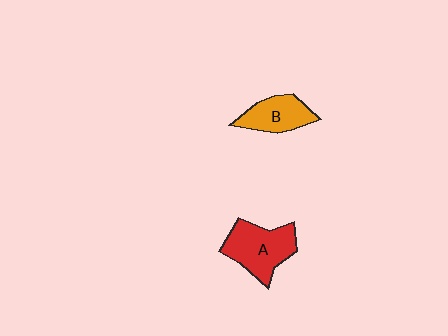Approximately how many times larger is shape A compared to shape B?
Approximately 1.4 times.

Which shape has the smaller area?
Shape B (orange).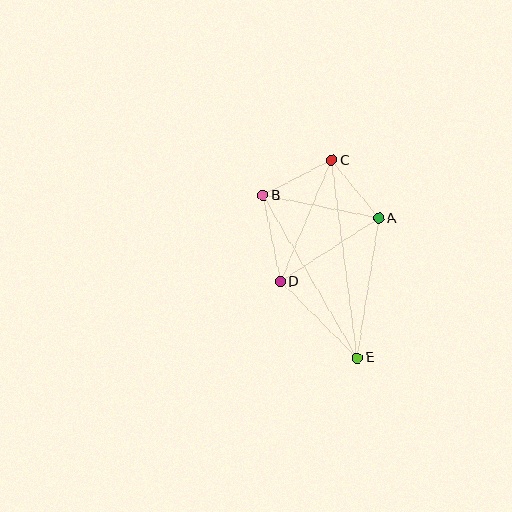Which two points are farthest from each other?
Points C and E are farthest from each other.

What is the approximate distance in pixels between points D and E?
The distance between D and E is approximately 108 pixels.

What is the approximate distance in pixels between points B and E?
The distance between B and E is approximately 188 pixels.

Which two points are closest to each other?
Points A and C are closest to each other.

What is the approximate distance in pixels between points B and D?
The distance between B and D is approximately 88 pixels.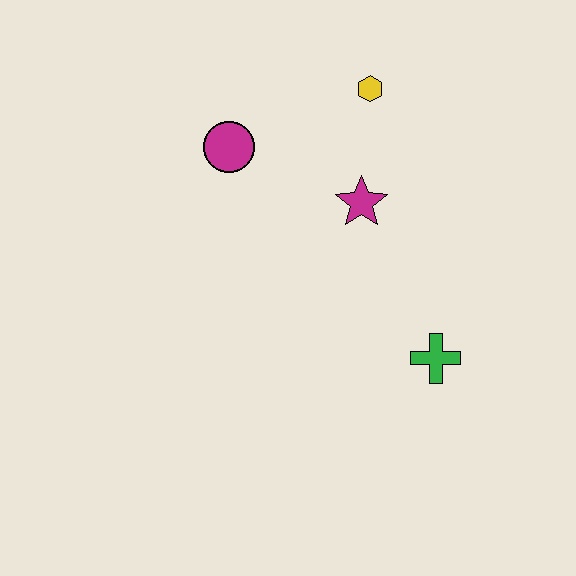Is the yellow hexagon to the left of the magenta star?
No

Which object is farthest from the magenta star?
The green cross is farthest from the magenta star.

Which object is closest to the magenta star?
The yellow hexagon is closest to the magenta star.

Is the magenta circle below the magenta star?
No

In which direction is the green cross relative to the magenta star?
The green cross is below the magenta star.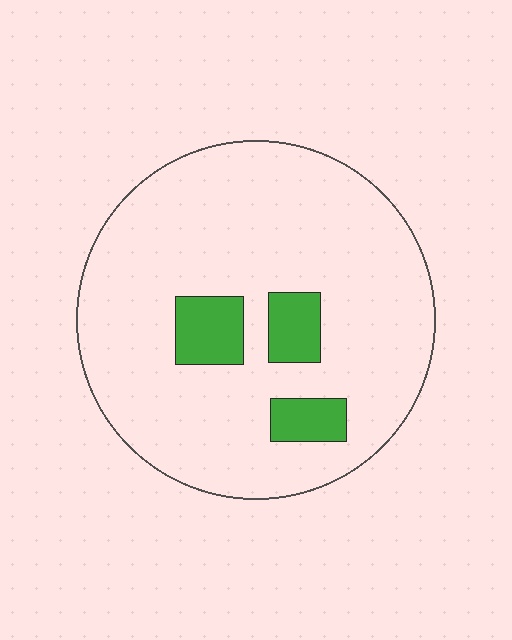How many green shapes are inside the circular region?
3.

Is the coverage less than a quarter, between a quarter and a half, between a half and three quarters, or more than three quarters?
Less than a quarter.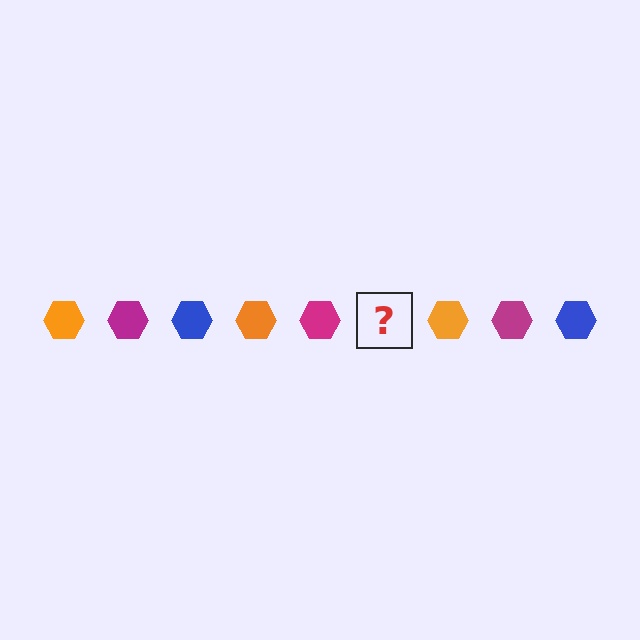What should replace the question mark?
The question mark should be replaced with a blue hexagon.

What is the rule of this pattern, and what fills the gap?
The rule is that the pattern cycles through orange, magenta, blue hexagons. The gap should be filled with a blue hexagon.